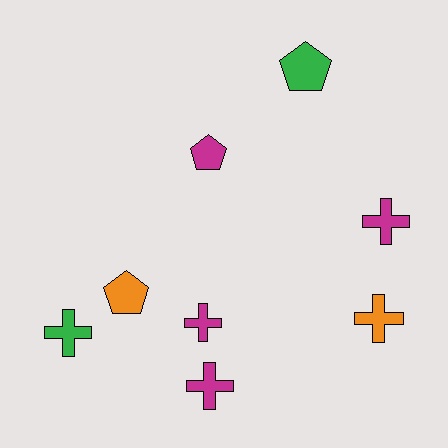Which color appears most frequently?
Magenta, with 4 objects.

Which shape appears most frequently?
Cross, with 5 objects.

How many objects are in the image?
There are 8 objects.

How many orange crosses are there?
There is 1 orange cross.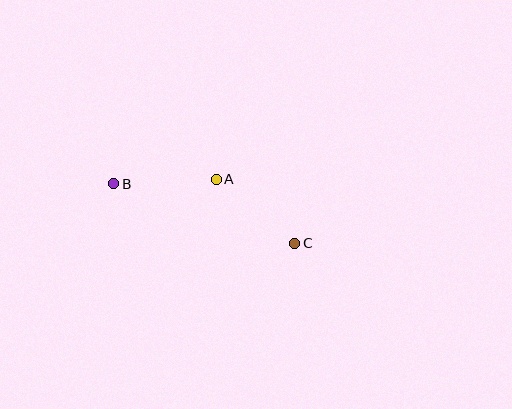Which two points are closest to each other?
Points A and C are closest to each other.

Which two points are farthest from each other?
Points B and C are farthest from each other.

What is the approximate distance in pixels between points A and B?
The distance between A and B is approximately 102 pixels.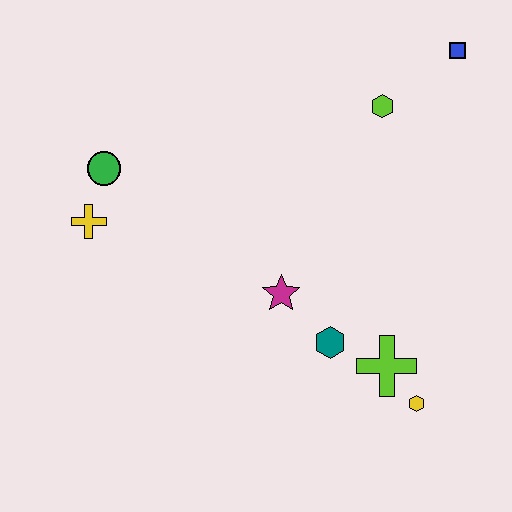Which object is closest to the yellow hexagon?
The lime cross is closest to the yellow hexagon.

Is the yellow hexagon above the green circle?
No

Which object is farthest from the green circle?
The yellow hexagon is farthest from the green circle.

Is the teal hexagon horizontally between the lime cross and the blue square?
No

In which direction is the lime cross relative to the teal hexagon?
The lime cross is to the right of the teal hexagon.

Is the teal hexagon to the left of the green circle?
No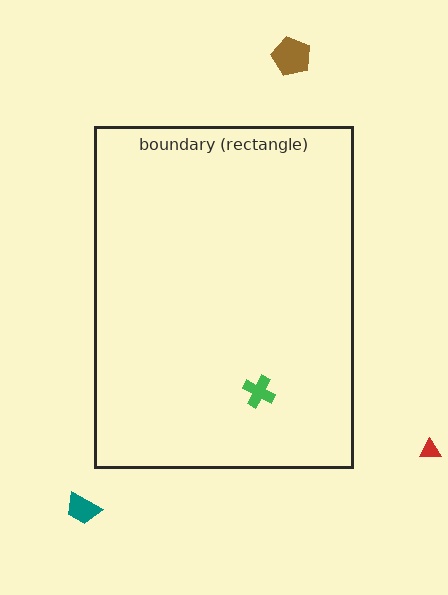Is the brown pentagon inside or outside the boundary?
Outside.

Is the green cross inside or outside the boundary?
Inside.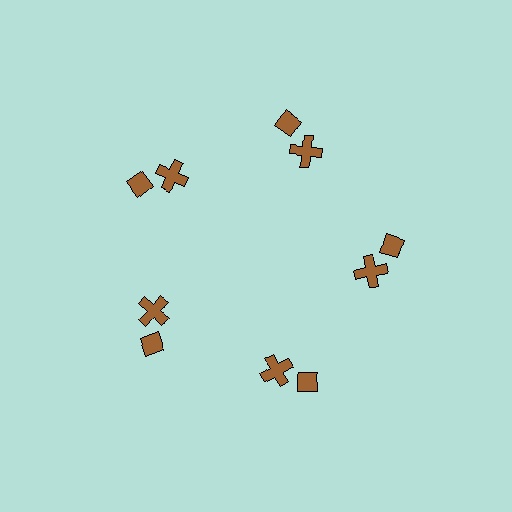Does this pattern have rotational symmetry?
Yes, this pattern has 5-fold rotational symmetry. It looks the same after rotating 72 degrees around the center.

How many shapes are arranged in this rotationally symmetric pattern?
There are 10 shapes, arranged in 5 groups of 2.